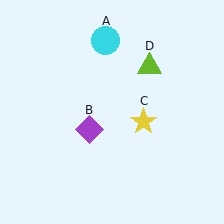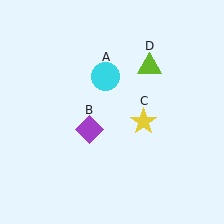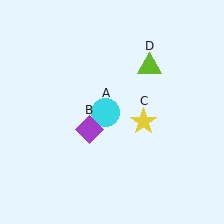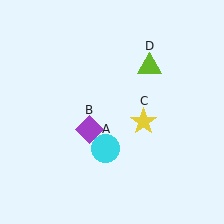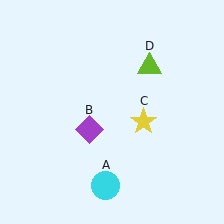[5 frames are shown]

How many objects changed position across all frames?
1 object changed position: cyan circle (object A).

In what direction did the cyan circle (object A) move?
The cyan circle (object A) moved down.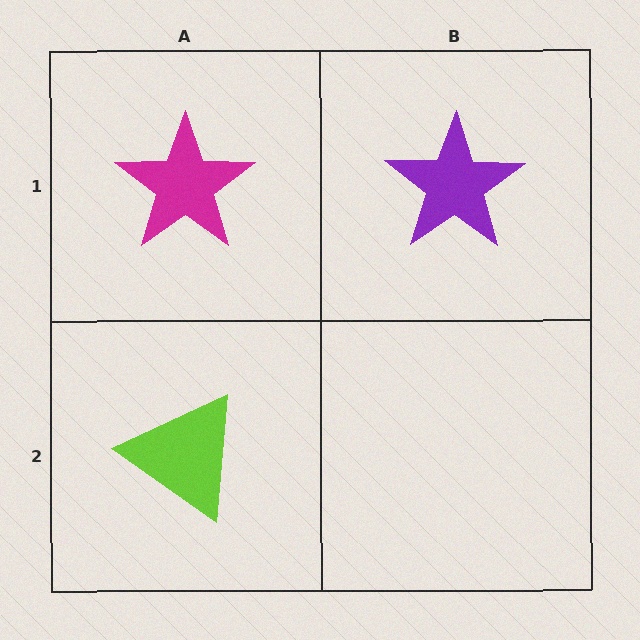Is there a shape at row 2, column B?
No, that cell is empty.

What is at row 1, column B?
A purple star.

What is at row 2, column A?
A lime triangle.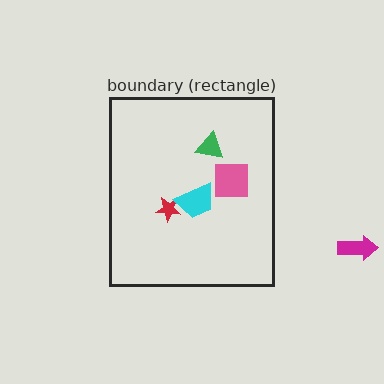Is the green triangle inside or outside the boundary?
Inside.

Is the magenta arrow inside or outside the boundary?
Outside.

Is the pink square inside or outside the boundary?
Inside.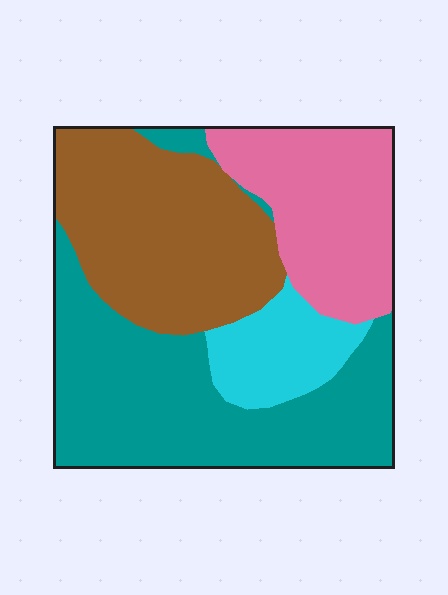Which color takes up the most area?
Teal, at roughly 40%.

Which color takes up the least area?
Cyan, at roughly 10%.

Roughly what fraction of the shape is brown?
Brown covers about 30% of the shape.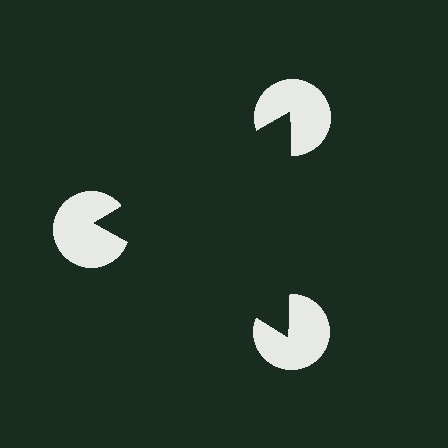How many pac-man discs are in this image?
There are 3 — one at each vertex of the illusory triangle.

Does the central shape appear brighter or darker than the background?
It typically appears slightly darker than the background, even though no actual brightness change is drawn.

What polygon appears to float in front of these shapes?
An illusory triangle — its edges are inferred from the aligned wedge cuts in the pac-man discs, not physically drawn.